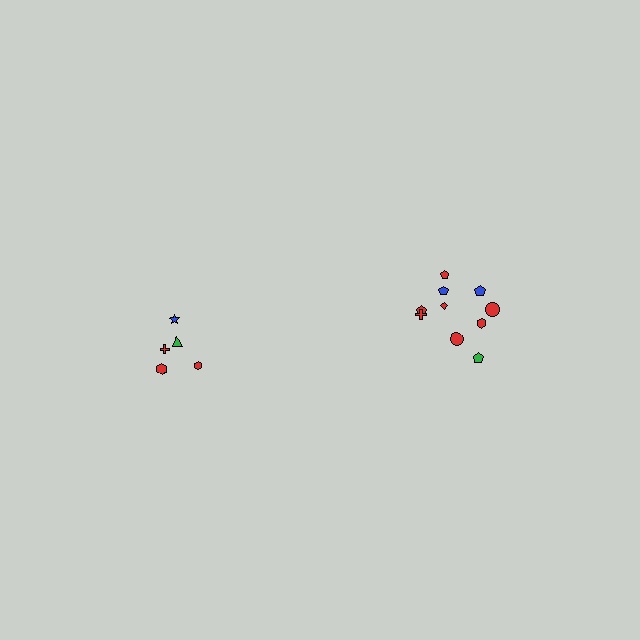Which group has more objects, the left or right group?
The right group.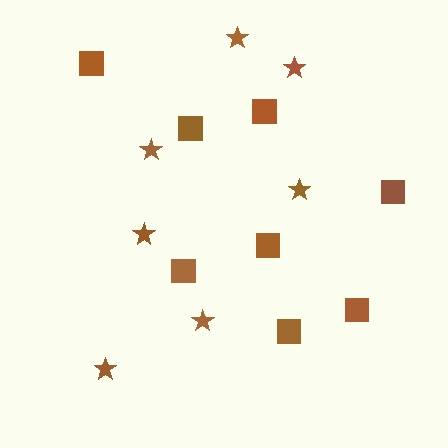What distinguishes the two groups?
There are 2 groups: one group of stars (7) and one group of squares (8).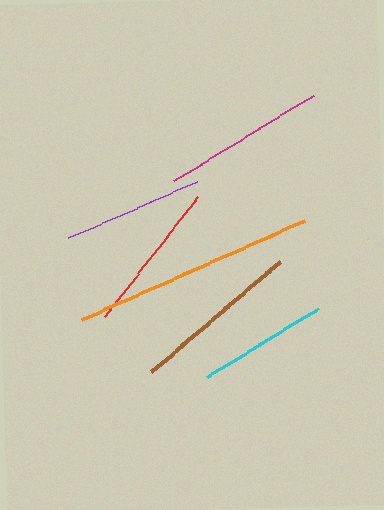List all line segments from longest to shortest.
From longest to shortest: orange, brown, magenta, red, purple, cyan.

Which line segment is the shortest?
The cyan line is the shortest at approximately 130 pixels.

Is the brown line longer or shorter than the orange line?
The orange line is longer than the brown line.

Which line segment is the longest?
The orange line is the longest at approximately 244 pixels.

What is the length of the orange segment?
The orange segment is approximately 244 pixels long.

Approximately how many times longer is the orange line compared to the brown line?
The orange line is approximately 1.4 times the length of the brown line.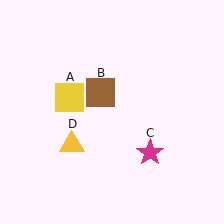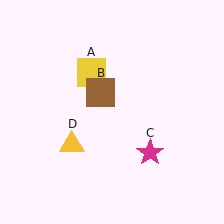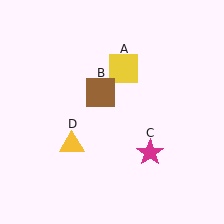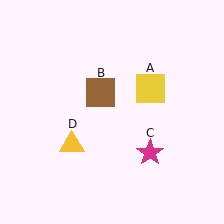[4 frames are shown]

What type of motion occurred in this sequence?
The yellow square (object A) rotated clockwise around the center of the scene.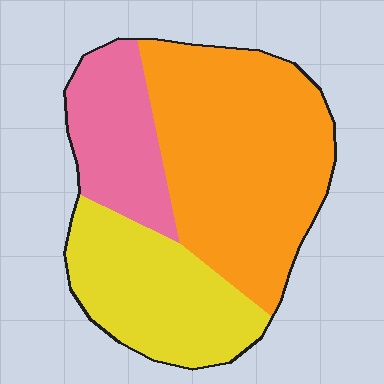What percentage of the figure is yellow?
Yellow covers around 30% of the figure.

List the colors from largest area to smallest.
From largest to smallest: orange, yellow, pink.